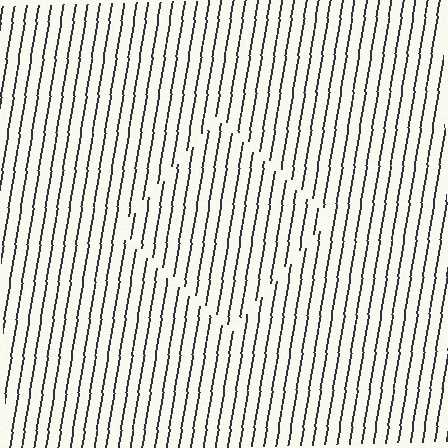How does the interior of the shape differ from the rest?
The interior of the shape contains the same grating, shifted by half a period — the contour is defined by the phase discontinuity where line-ends from the inner and outer gratings abut.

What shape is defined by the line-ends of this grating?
An illusory square. The interior of the shape contains the same grating, shifted by half a period — the contour is defined by the phase discontinuity where line-ends from the inner and outer gratings abut.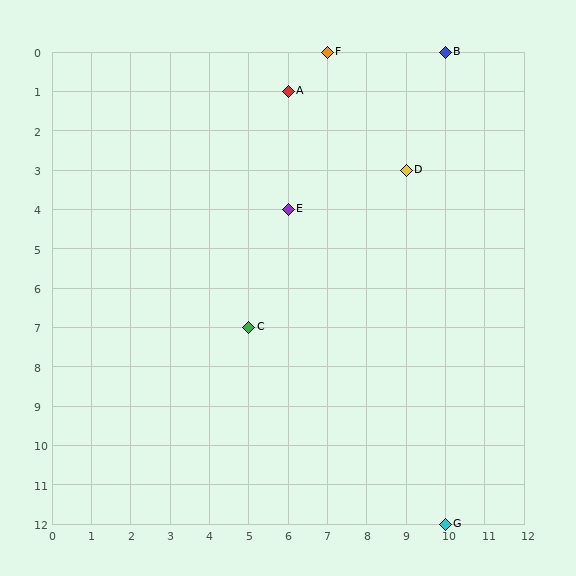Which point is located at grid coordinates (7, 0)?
Point F is at (7, 0).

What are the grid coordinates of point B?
Point B is at grid coordinates (10, 0).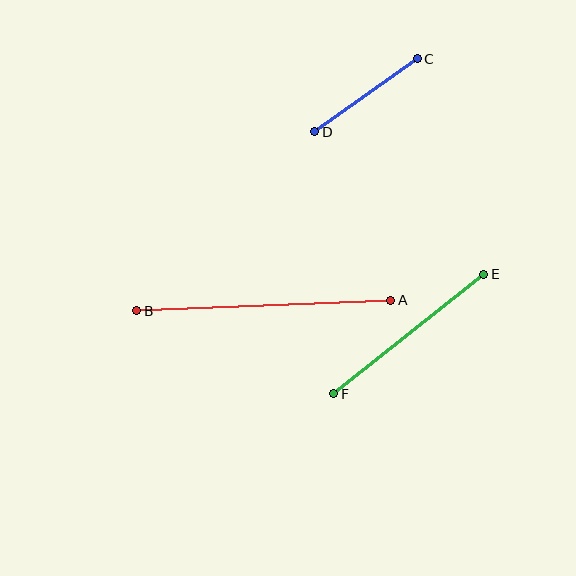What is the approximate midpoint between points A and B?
The midpoint is at approximately (264, 305) pixels.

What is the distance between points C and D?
The distance is approximately 126 pixels.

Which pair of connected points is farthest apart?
Points A and B are farthest apart.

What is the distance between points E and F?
The distance is approximately 192 pixels.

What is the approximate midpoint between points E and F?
The midpoint is at approximately (409, 334) pixels.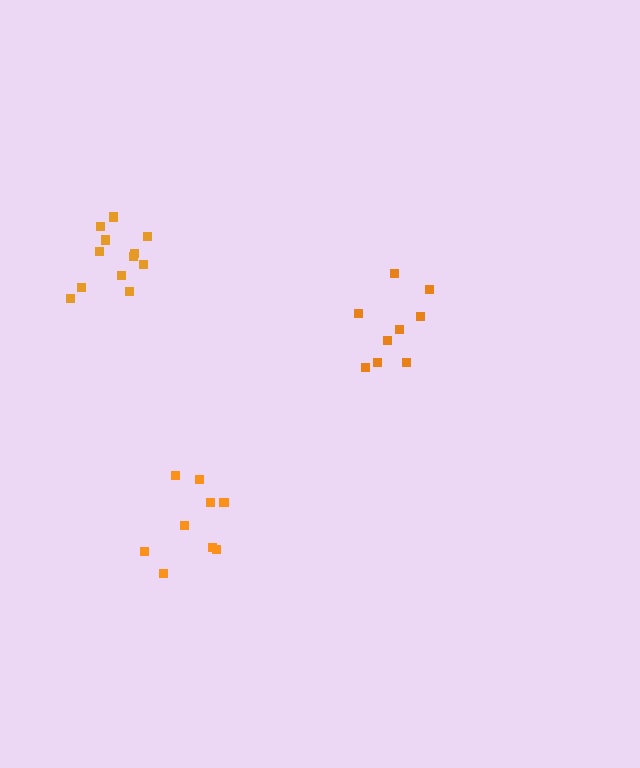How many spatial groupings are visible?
There are 3 spatial groupings.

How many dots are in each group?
Group 1: 9 dots, Group 2: 9 dots, Group 3: 12 dots (30 total).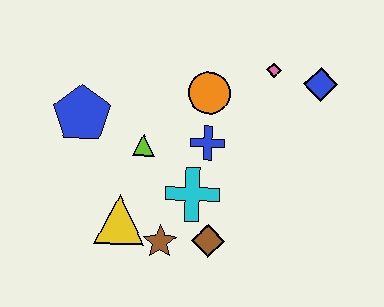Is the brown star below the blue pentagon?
Yes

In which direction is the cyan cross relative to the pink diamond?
The cyan cross is below the pink diamond.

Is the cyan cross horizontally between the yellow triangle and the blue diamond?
Yes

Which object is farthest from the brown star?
The blue diamond is farthest from the brown star.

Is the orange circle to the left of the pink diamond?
Yes